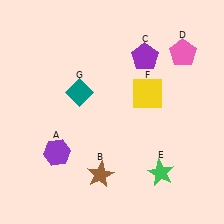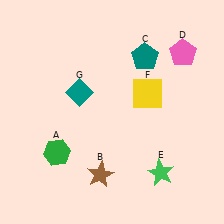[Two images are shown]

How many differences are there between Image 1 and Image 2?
There are 2 differences between the two images.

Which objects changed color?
A changed from purple to green. C changed from purple to teal.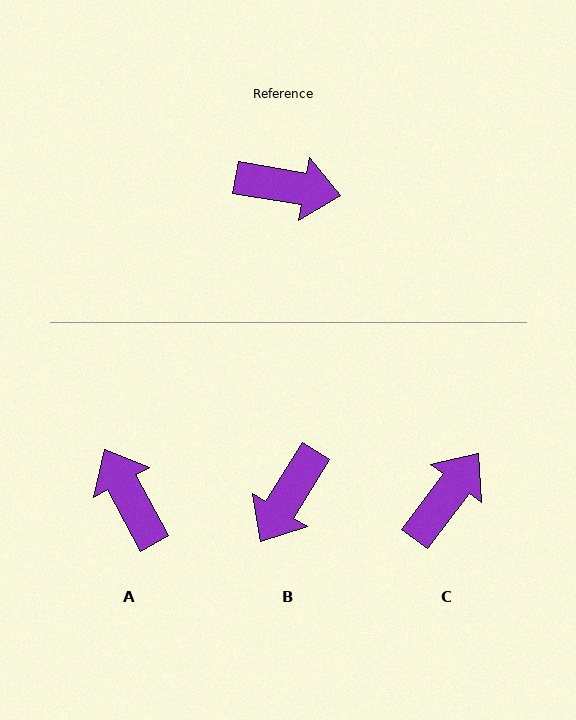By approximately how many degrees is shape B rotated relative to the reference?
Approximately 112 degrees clockwise.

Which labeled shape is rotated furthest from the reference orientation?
A, about 128 degrees away.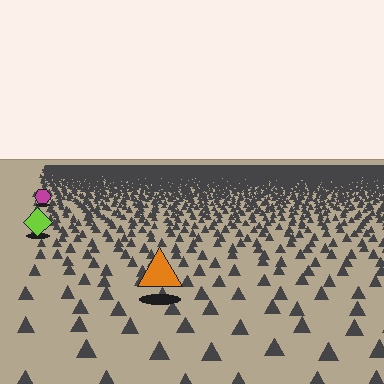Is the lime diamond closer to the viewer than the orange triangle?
No. The orange triangle is closer — you can tell from the texture gradient: the ground texture is coarser near it.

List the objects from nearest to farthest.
From nearest to farthest: the orange triangle, the lime diamond, the magenta hexagon.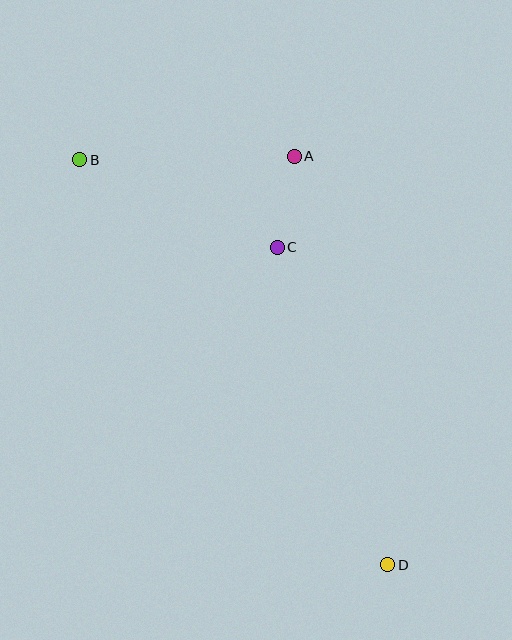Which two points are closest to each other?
Points A and C are closest to each other.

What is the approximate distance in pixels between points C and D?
The distance between C and D is approximately 336 pixels.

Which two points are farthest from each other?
Points B and D are farthest from each other.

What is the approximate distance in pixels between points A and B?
The distance between A and B is approximately 215 pixels.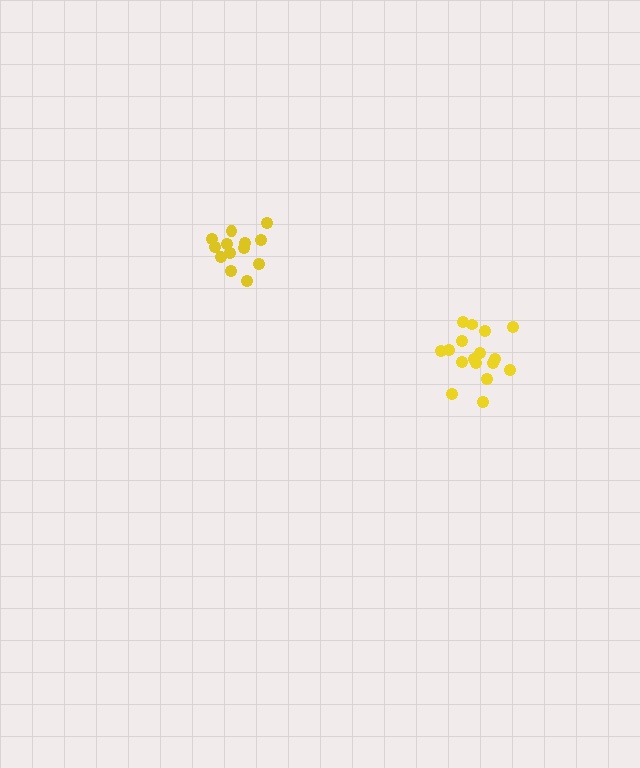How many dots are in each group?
Group 1: 13 dots, Group 2: 17 dots (30 total).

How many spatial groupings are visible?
There are 2 spatial groupings.